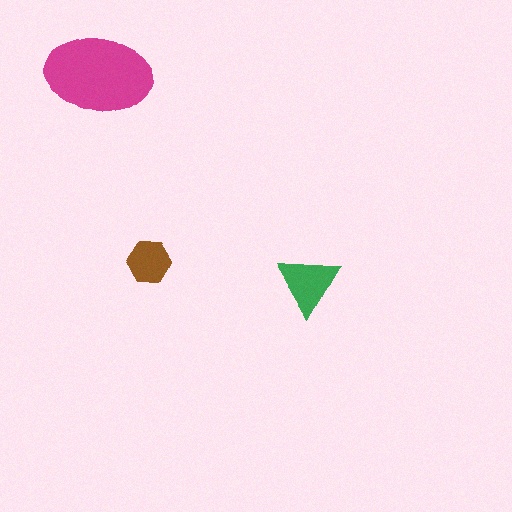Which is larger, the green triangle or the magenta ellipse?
The magenta ellipse.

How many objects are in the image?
There are 3 objects in the image.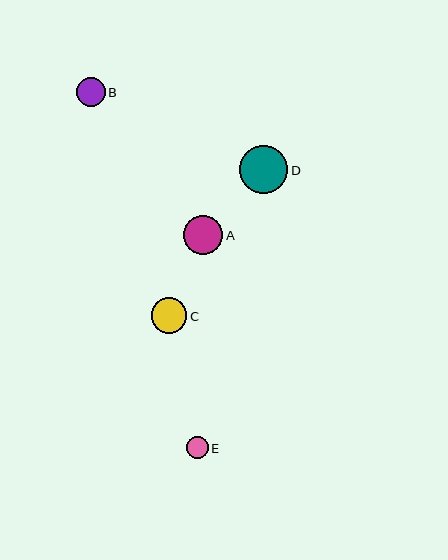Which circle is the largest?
Circle D is the largest with a size of approximately 48 pixels.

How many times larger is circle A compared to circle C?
Circle A is approximately 1.1 times the size of circle C.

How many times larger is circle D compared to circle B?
Circle D is approximately 1.7 times the size of circle B.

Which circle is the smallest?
Circle E is the smallest with a size of approximately 22 pixels.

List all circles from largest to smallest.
From largest to smallest: D, A, C, B, E.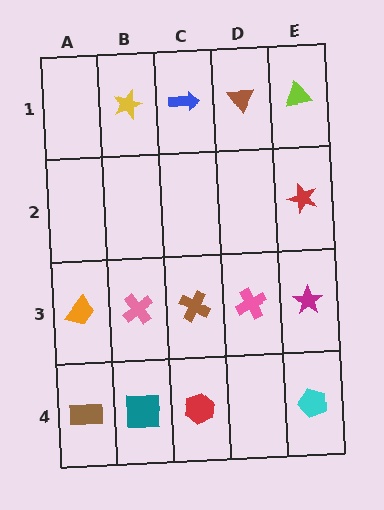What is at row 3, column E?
A magenta star.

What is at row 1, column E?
A lime triangle.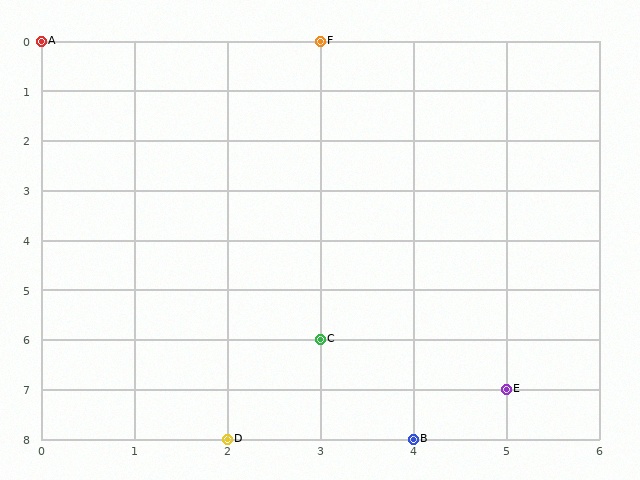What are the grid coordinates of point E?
Point E is at grid coordinates (5, 7).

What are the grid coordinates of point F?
Point F is at grid coordinates (3, 0).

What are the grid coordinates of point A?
Point A is at grid coordinates (0, 0).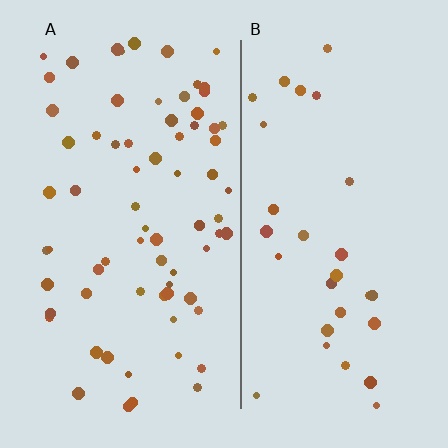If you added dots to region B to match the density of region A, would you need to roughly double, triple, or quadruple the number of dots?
Approximately double.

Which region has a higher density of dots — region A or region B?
A (the left).